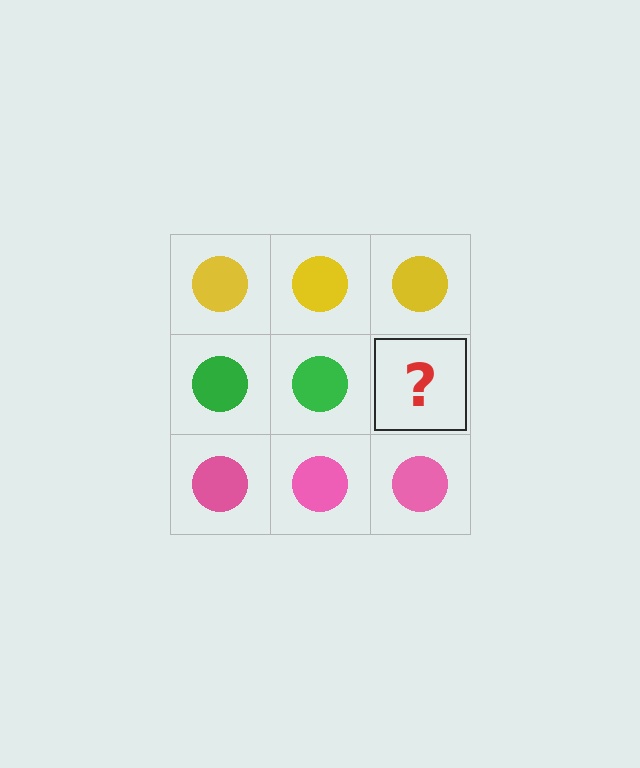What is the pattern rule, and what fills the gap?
The rule is that each row has a consistent color. The gap should be filled with a green circle.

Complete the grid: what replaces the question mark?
The question mark should be replaced with a green circle.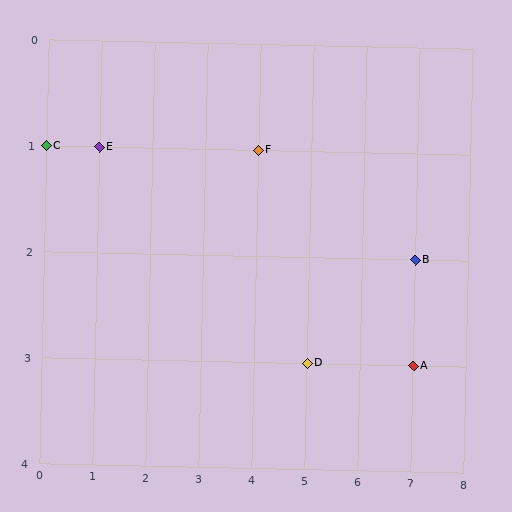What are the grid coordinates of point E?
Point E is at grid coordinates (1, 1).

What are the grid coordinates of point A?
Point A is at grid coordinates (7, 3).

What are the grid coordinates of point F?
Point F is at grid coordinates (4, 1).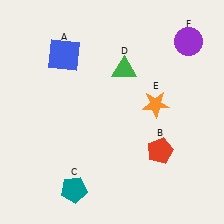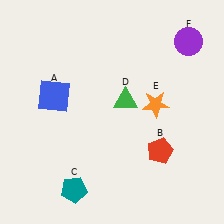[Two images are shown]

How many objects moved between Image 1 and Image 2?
2 objects moved between the two images.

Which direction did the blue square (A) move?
The blue square (A) moved down.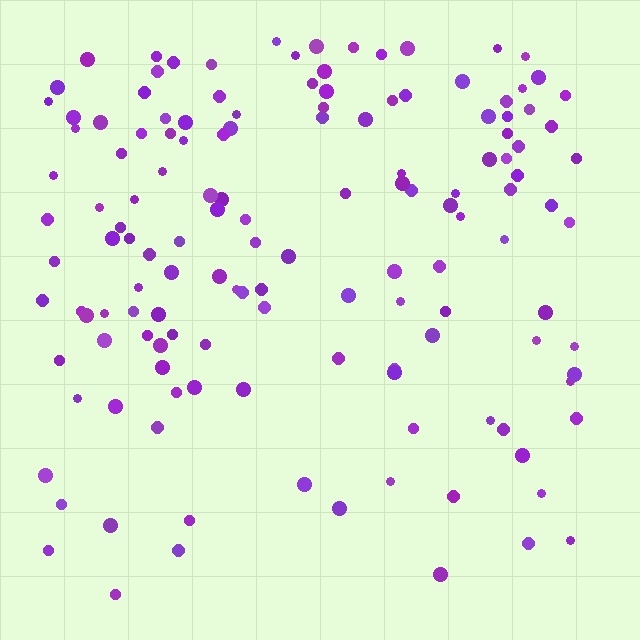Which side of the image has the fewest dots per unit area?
The bottom.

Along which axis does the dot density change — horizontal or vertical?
Vertical.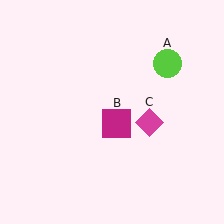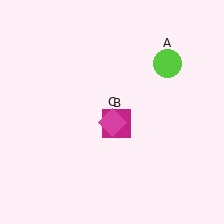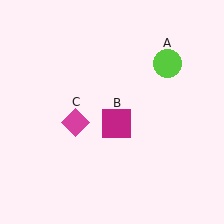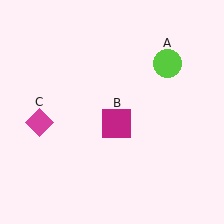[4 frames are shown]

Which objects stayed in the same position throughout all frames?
Lime circle (object A) and magenta square (object B) remained stationary.